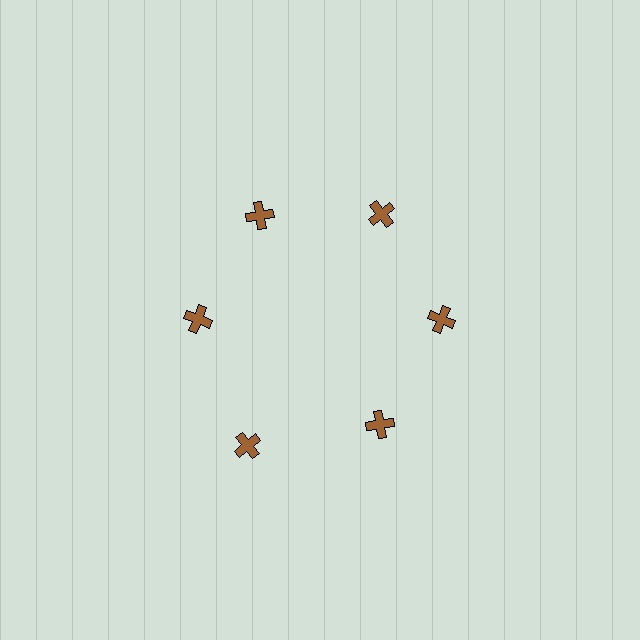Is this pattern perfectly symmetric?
No. The 6 brown crosses are arranged in a ring, but one element near the 7 o'clock position is pushed outward from the center, breaking the 6-fold rotational symmetry.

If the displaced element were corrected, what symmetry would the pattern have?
It would have 6-fold rotational symmetry — the pattern would map onto itself every 60 degrees.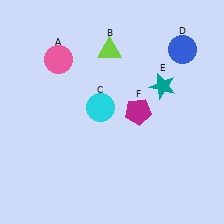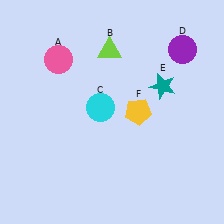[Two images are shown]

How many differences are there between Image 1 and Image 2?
There are 2 differences between the two images.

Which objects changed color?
D changed from blue to purple. F changed from magenta to yellow.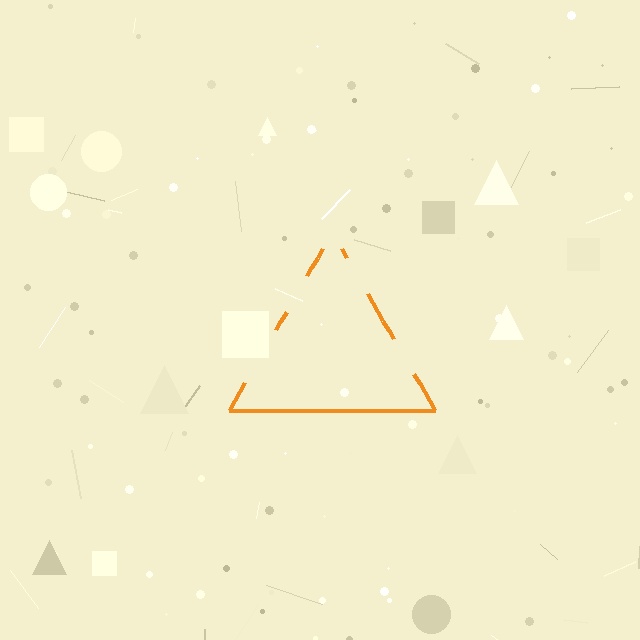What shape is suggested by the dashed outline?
The dashed outline suggests a triangle.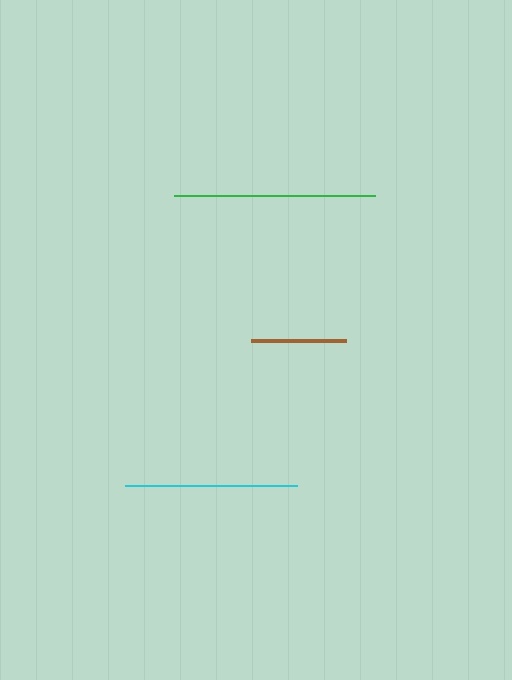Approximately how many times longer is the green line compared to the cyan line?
The green line is approximately 1.2 times the length of the cyan line.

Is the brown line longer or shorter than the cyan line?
The cyan line is longer than the brown line.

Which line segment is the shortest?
The brown line is the shortest at approximately 95 pixels.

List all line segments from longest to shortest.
From longest to shortest: green, cyan, brown.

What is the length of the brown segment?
The brown segment is approximately 95 pixels long.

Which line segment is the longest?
The green line is the longest at approximately 201 pixels.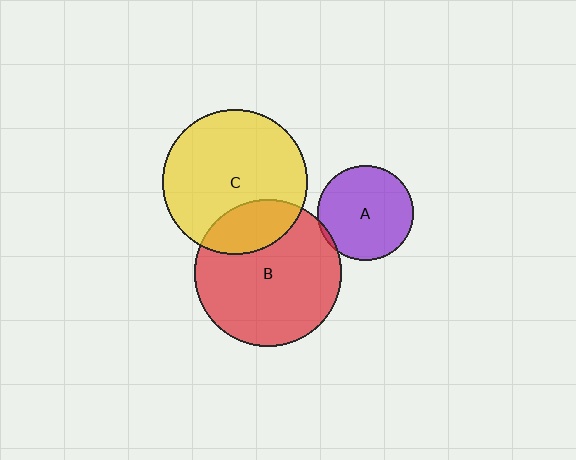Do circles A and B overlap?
Yes.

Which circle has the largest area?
Circle B (red).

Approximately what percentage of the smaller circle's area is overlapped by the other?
Approximately 5%.